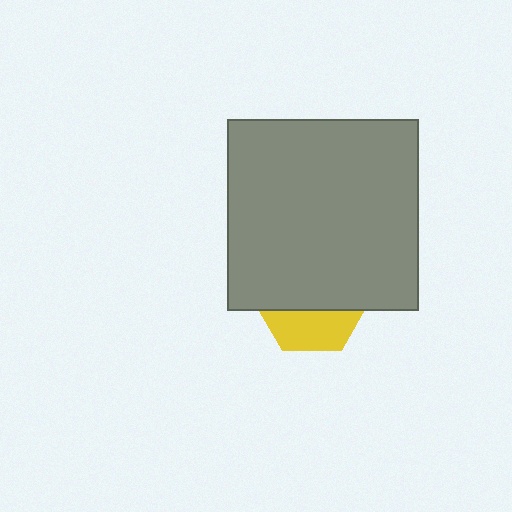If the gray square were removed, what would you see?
You would see the complete yellow hexagon.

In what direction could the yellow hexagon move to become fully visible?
The yellow hexagon could move down. That would shift it out from behind the gray square entirely.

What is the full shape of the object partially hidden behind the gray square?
The partially hidden object is a yellow hexagon.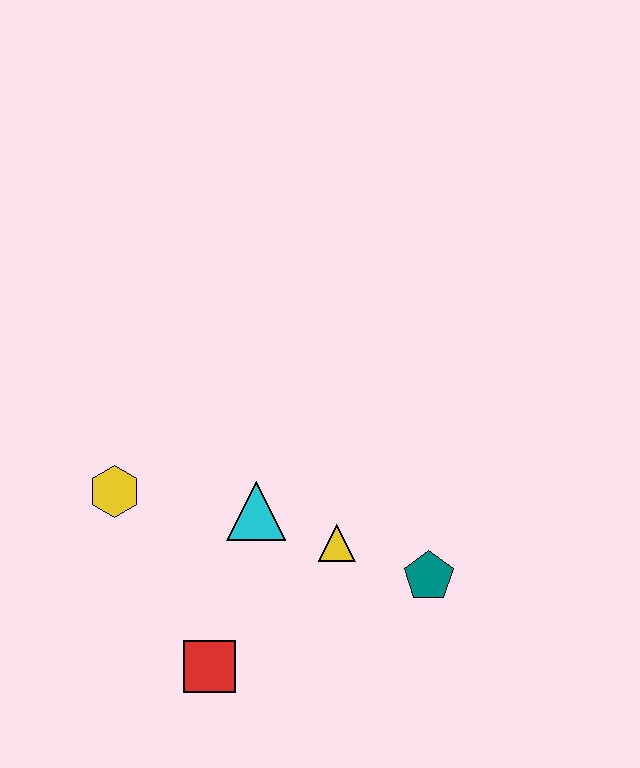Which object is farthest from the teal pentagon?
The yellow hexagon is farthest from the teal pentagon.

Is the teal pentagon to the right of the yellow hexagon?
Yes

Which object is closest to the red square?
The cyan triangle is closest to the red square.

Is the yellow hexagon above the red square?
Yes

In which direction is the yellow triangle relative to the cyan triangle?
The yellow triangle is to the right of the cyan triangle.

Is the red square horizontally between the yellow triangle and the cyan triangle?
No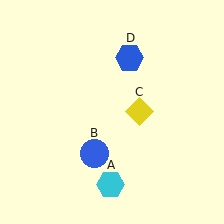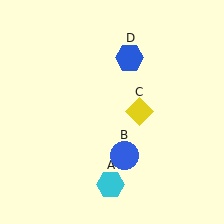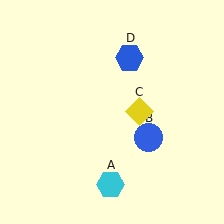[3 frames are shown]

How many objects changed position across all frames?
1 object changed position: blue circle (object B).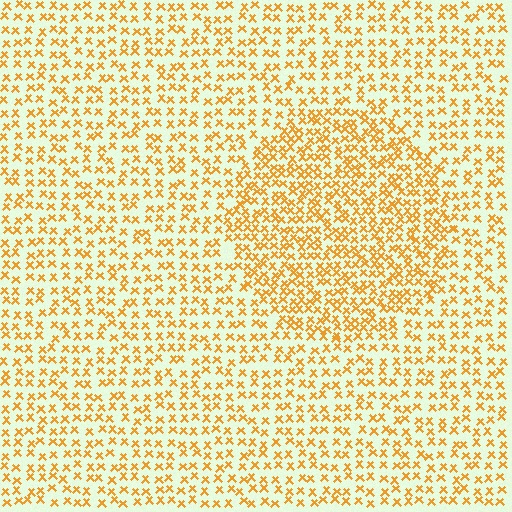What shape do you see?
I see a circle.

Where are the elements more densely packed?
The elements are more densely packed inside the circle boundary.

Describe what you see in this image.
The image contains small orange elements arranged at two different densities. A circle-shaped region is visible where the elements are more densely packed than the surrounding area.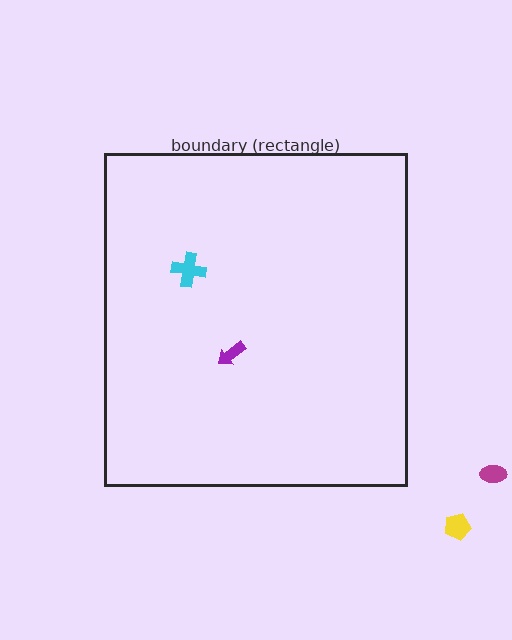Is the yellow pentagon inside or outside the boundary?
Outside.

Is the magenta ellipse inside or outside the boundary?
Outside.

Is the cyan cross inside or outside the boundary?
Inside.